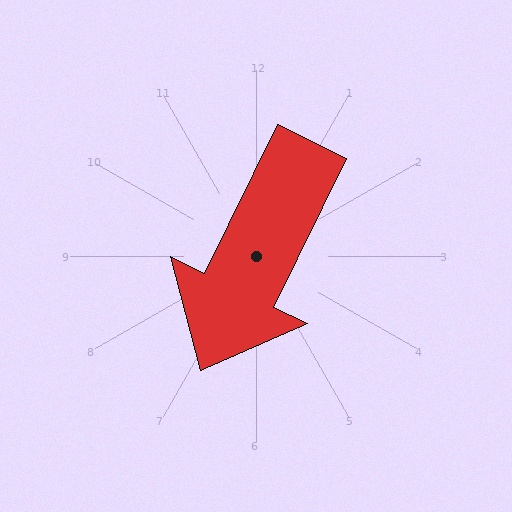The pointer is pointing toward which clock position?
Roughly 7 o'clock.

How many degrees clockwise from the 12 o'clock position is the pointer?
Approximately 206 degrees.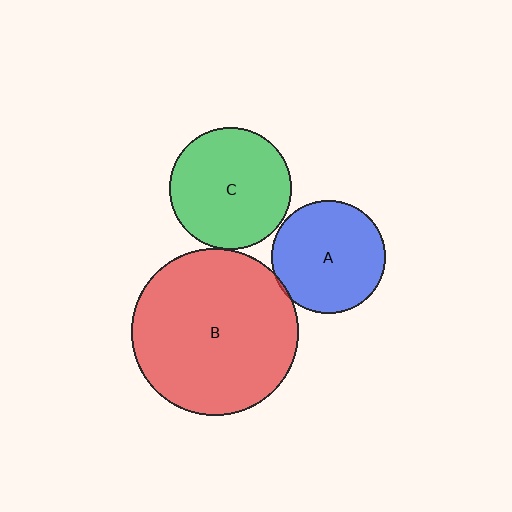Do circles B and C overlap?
Yes.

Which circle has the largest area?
Circle B (red).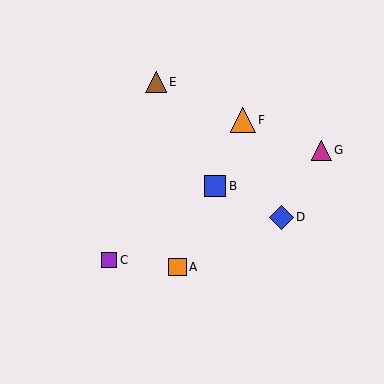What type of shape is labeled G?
Shape G is a magenta triangle.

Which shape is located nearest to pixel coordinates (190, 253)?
The orange square (labeled A) at (178, 267) is nearest to that location.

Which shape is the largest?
The orange triangle (labeled F) is the largest.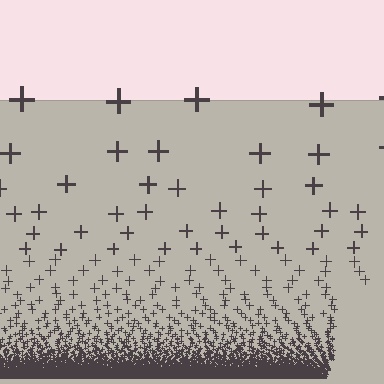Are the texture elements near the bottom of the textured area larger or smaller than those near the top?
Smaller. The gradient is inverted — elements near the bottom are smaller and denser.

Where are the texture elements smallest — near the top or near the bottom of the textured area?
Near the bottom.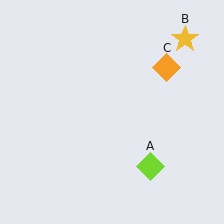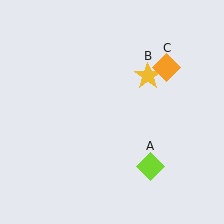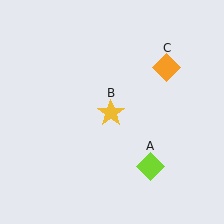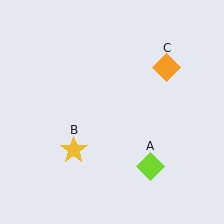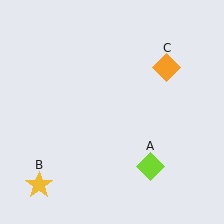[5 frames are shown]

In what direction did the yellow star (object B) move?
The yellow star (object B) moved down and to the left.